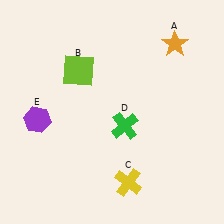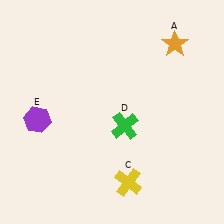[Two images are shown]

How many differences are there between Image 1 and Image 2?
There is 1 difference between the two images.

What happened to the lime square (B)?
The lime square (B) was removed in Image 2. It was in the top-left area of Image 1.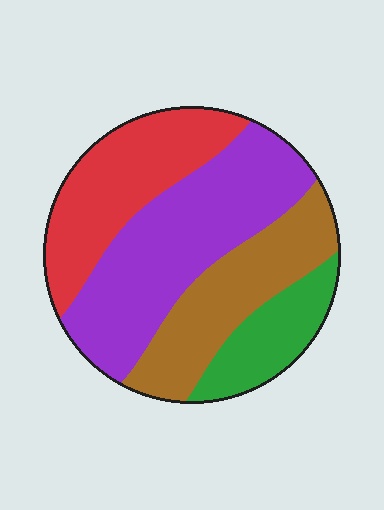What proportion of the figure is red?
Red takes up about one quarter (1/4) of the figure.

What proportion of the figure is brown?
Brown takes up about one quarter (1/4) of the figure.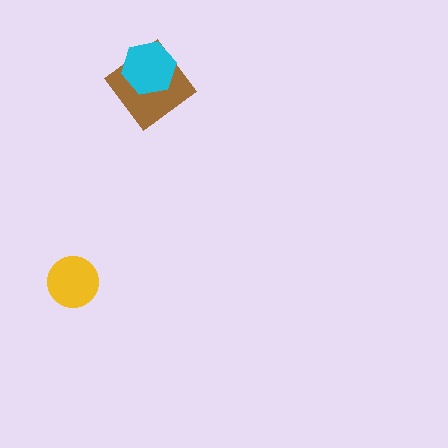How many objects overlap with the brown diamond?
1 object overlaps with the brown diamond.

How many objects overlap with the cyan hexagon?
1 object overlaps with the cyan hexagon.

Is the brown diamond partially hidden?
Yes, it is partially covered by another shape.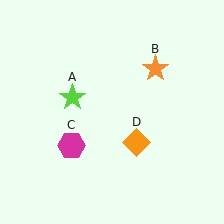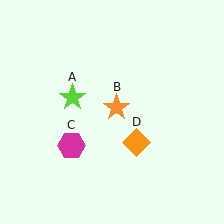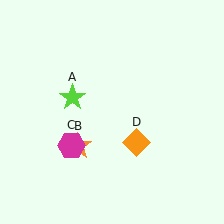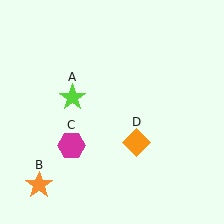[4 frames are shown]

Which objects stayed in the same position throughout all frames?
Lime star (object A) and magenta hexagon (object C) and orange diamond (object D) remained stationary.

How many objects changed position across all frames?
1 object changed position: orange star (object B).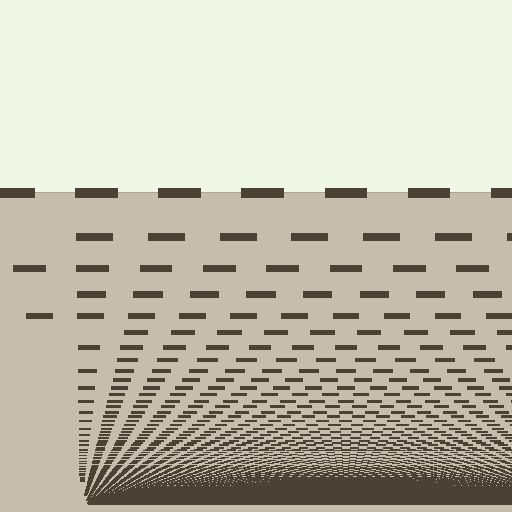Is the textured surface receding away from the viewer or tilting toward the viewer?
The surface appears to tilt toward the viewer. Texture elements get larger and sparser toward the top.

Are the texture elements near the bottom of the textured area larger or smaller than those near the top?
Smaller. The gradient is inverted — elements near the bottom are smaller and denser.